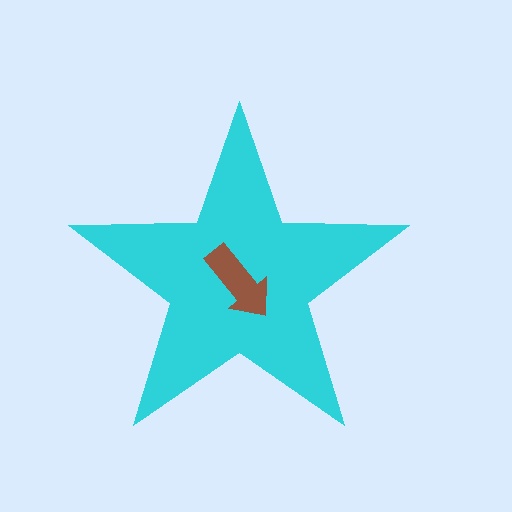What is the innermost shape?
The brown arrow.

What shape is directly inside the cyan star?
The brown arrow.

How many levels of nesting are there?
2.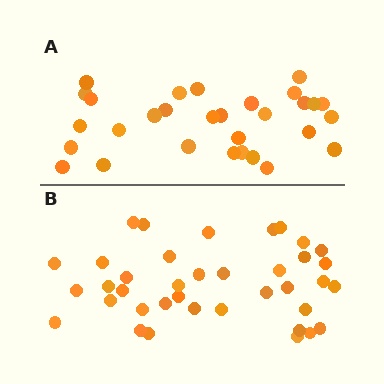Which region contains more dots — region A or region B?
Region B (the bottom region) has more dots.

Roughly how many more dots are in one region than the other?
Region B has roughly 8 or so more dots than region A.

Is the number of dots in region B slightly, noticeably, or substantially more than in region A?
Region B has noticeably more, but not dramatically so. The ratio is roughly 1.3 to 1.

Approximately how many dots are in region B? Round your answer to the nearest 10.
About 40 dots. (The exact count is 38, which rounds to 40.)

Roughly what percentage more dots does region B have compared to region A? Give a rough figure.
About 25% more.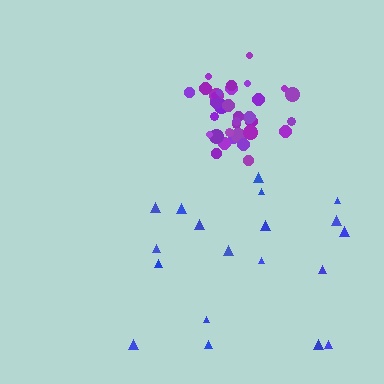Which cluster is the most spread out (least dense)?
Blue.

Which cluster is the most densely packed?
Purple.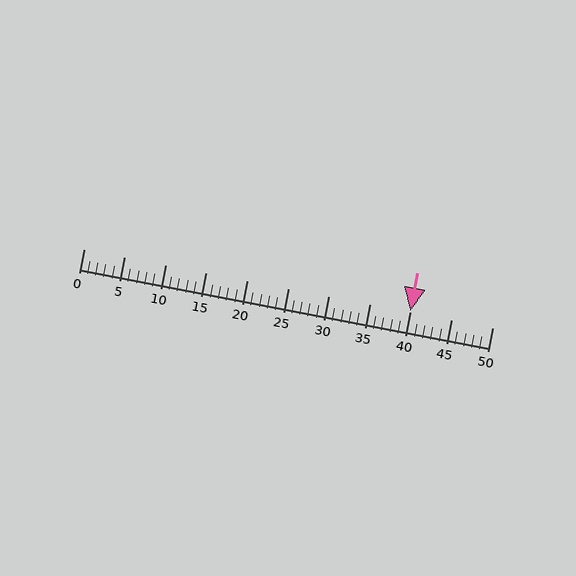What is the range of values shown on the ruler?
The ruler shows values from 0 to 50.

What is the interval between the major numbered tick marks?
The major tick marks are spaced 5 units apart.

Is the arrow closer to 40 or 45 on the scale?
The arrow is closer to 40.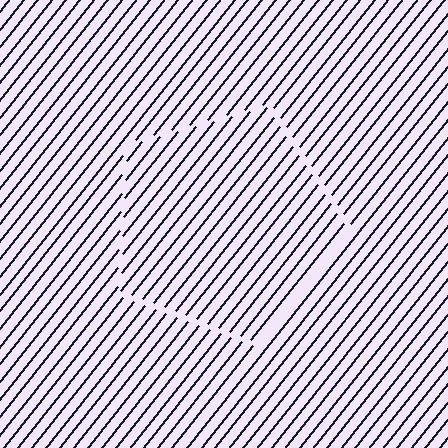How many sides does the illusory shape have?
5 sides — the line-ends trace a pentagon.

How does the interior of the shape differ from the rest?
The interior of the shape contains the same grating, shifted by half a period — the contour is defined by the phase discontinuity where line-ends from the inner and outer gratings abut.